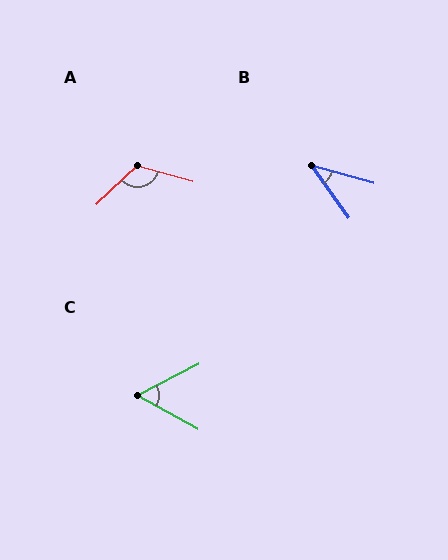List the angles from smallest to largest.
B (38°), C (56°), A (120°).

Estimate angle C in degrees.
Approximately 56 degrees.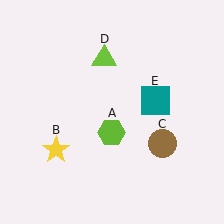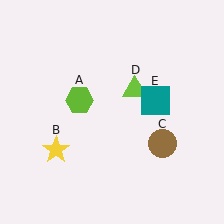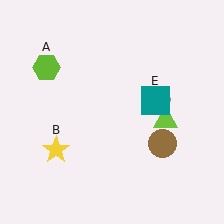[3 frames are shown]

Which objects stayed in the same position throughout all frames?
Yellow star (object B) and brown circle (object C) and teal square (object E) remained stationary.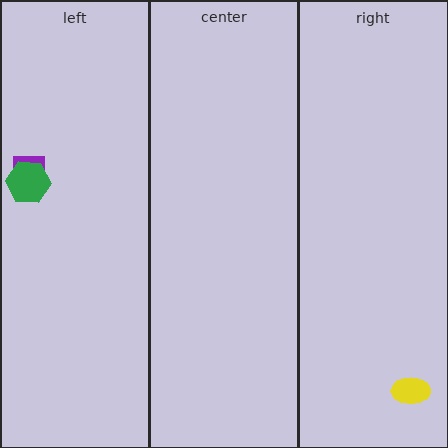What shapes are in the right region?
The yellow ellipse.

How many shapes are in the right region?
1.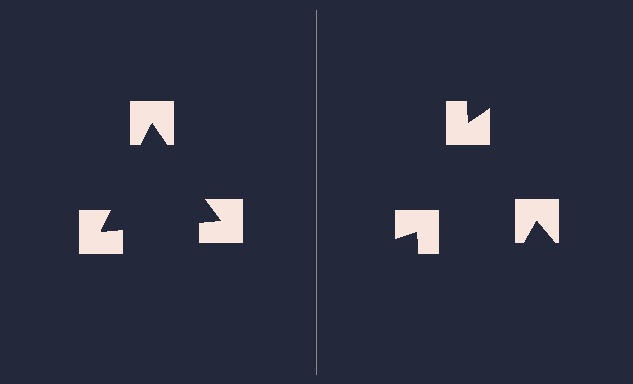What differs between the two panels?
The notched squares are positioned identically on both sides; only the wedge orientations differ. On the left they align to a triangle; on the right they are misaligned.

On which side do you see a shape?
An illusory triangle appears on the left side. On the right side the wedge cuts are rotated, so no coherent shape forms.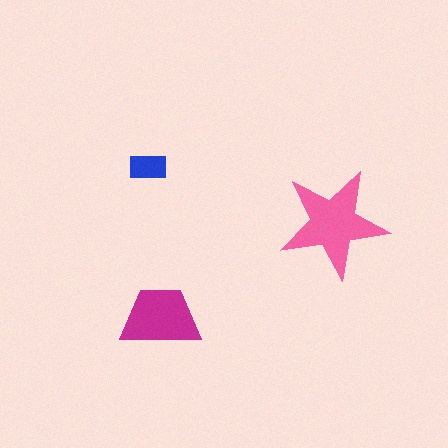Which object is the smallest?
The blue rectangle.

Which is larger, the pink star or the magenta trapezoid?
The pink star.